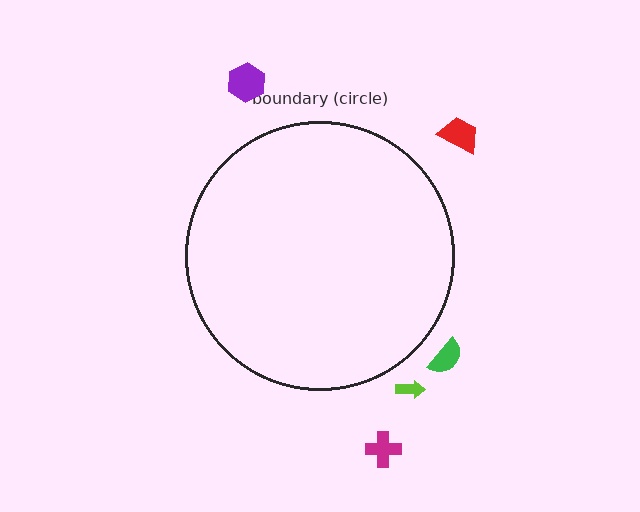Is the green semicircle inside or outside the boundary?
Outside.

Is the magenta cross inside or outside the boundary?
Outside.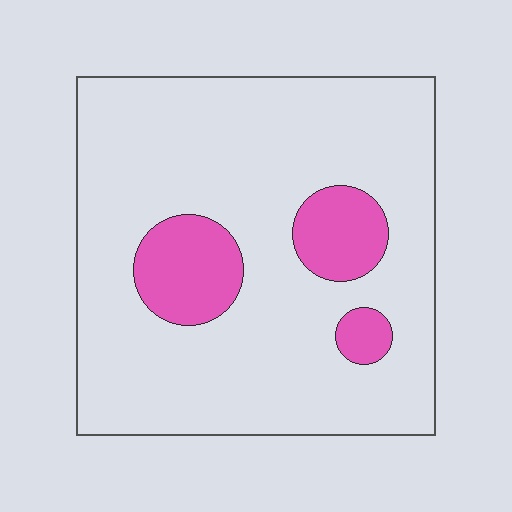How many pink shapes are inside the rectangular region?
3.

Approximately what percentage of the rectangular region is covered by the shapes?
Approximately 15%.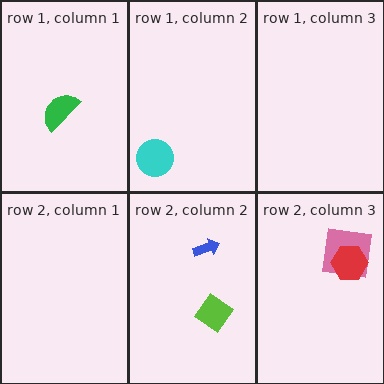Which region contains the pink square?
The row 2, column 3 region.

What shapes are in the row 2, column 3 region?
The pink square, the red hexagon.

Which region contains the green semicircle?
The row 1, column 1 region.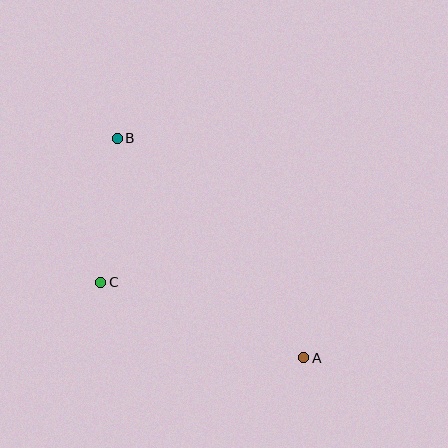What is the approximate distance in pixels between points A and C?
The distance between A and C is approximately 217 pixels.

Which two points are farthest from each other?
Points A and B are farthest from each other.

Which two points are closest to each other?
Points B and C are closest to each other.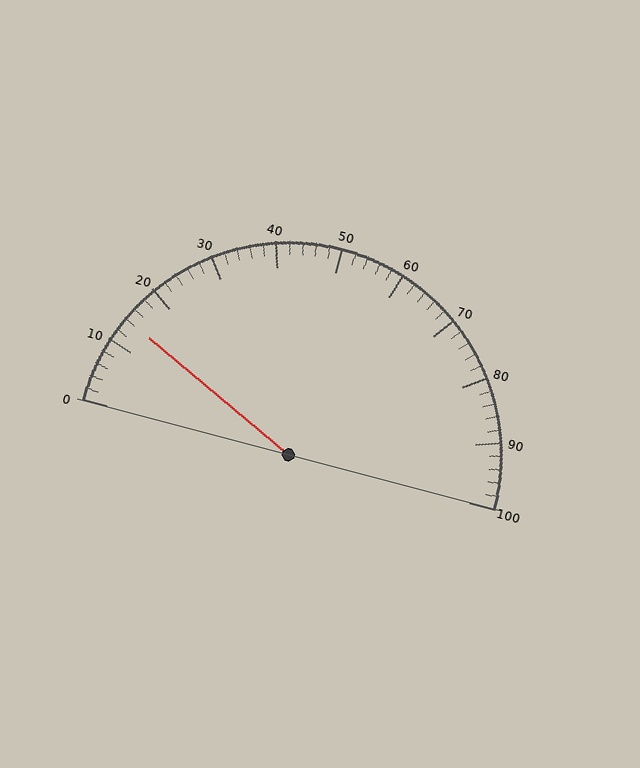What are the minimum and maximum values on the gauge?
The gauge ranges from 0 to 100.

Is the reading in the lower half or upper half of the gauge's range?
The reading is in the lower half of the range (0 to 100).